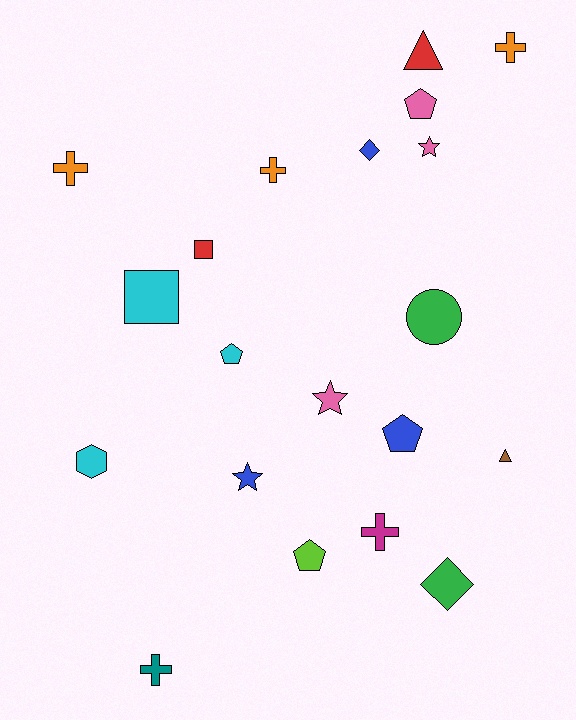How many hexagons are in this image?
There is 1 hexagon.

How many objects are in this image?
There are 20 objects.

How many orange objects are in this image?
There are 3 orange objects.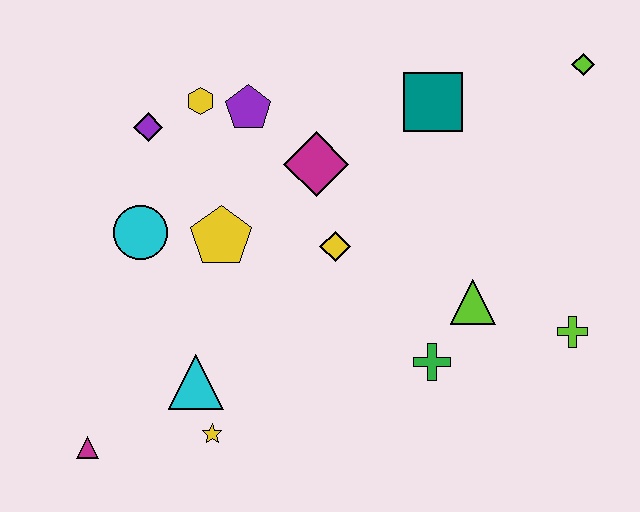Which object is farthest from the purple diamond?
The lime cross is farthest from the purple diamond.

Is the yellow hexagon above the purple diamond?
Yes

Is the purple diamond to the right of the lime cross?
No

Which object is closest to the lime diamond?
The teal square is closest to the lime diamond.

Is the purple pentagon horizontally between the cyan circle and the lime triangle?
Yes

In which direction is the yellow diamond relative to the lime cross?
The yellow diamond is to the left of the lime cross.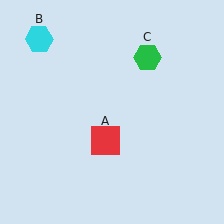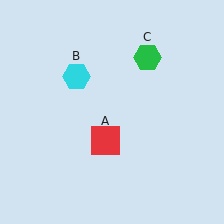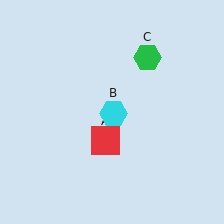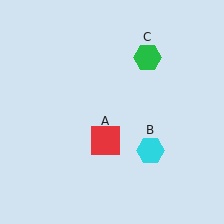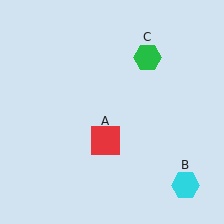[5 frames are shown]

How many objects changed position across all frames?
1 object changed position: cyan hexagon (object B).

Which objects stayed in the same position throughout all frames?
Red square (object A) and green hexagon (object C) remained stationary.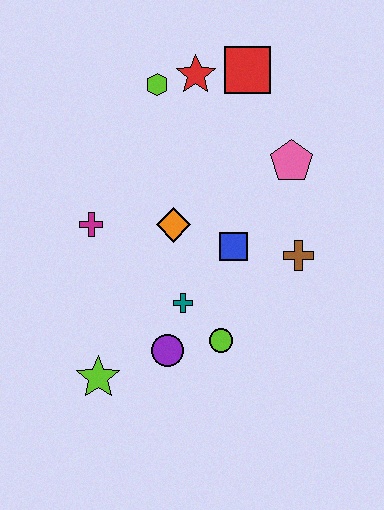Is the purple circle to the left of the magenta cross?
No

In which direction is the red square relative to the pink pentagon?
The red square is above the pink pentagon.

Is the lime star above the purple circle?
No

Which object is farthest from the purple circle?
The red square is farthest from the purple circle.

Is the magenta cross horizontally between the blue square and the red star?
No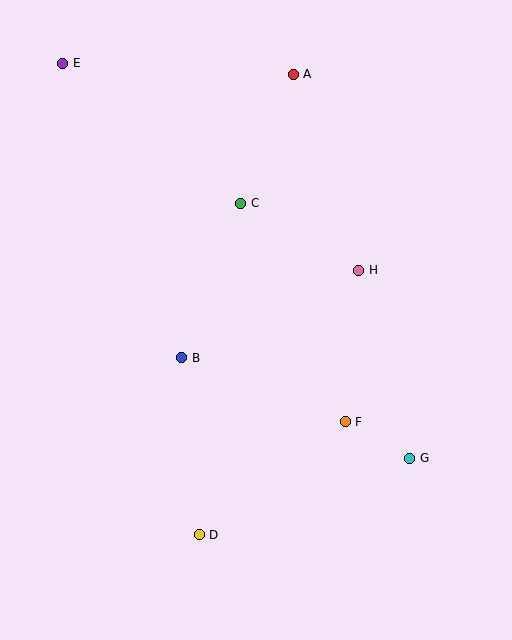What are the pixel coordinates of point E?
Point E is at (63, 63).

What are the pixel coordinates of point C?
Point C is at (241, 203).